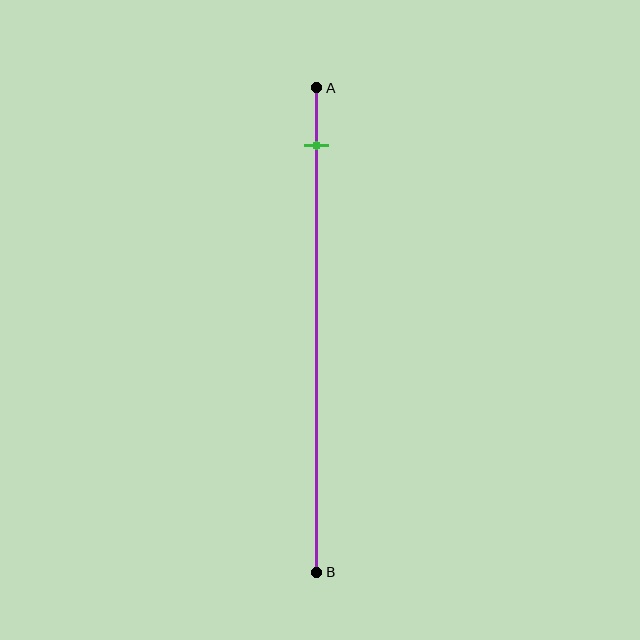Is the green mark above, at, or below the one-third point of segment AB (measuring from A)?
The green mark is above the one-third point of segment AB.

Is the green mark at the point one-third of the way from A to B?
No, the mark is at about 10% from A, not at the 33% one-third point.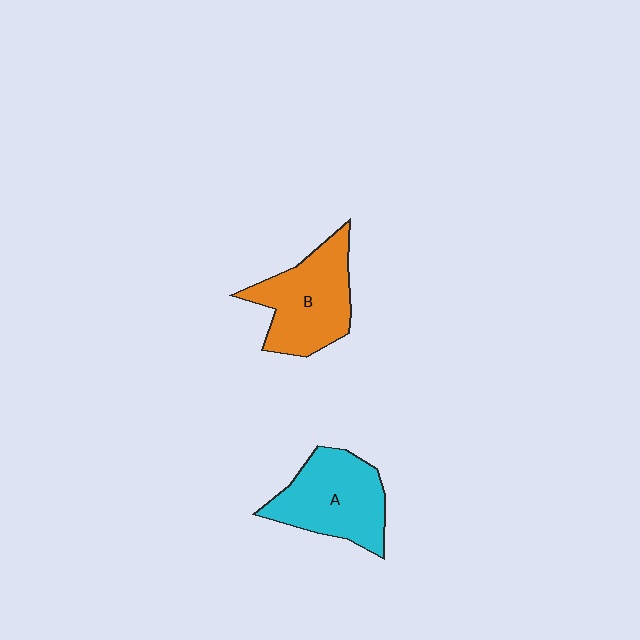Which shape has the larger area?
Shape A (cyan).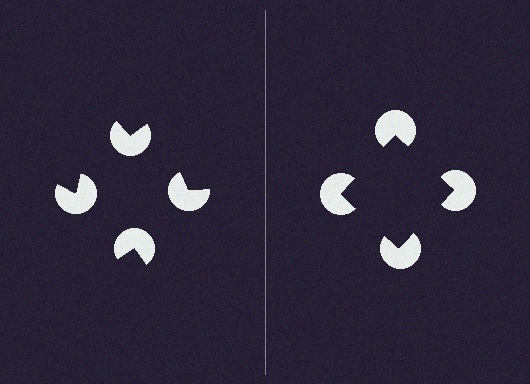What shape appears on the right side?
An illusory square.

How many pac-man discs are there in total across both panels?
8 — 4 on each side.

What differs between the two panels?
The pac-man discs are positioned identically on both sides; only the wedge orientations differ. On the right they align to a square; on the left they are misaligned.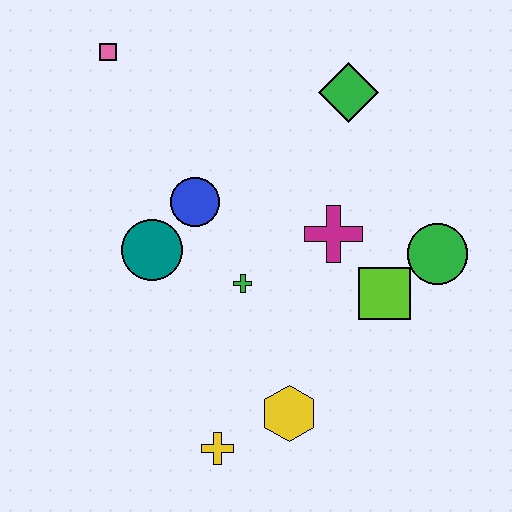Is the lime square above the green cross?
No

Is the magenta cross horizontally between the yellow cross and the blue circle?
No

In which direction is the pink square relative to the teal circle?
The pink square is above the teal circle.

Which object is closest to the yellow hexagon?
The yellow cross is closest to the yellow hexagon.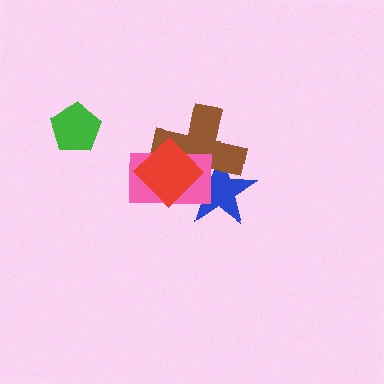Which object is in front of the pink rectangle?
The red diamond is in front of the pink rectangle.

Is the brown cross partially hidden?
Yes, it is partially covered by another shape.